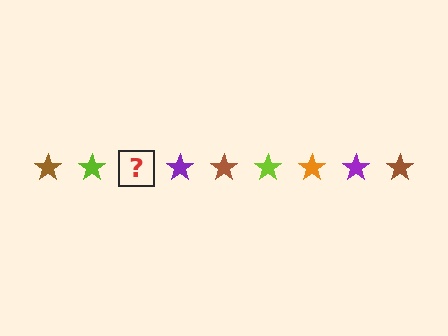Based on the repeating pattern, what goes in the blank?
The blank should be an orange star.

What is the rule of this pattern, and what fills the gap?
The rule is that the pattern cycles through brown, lime, orange, purple stars. The gap should be filled with an orange star.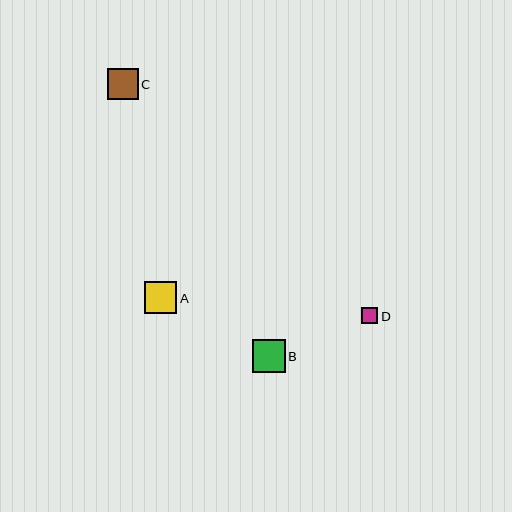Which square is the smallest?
Square D is the smallest with a size of approximately 16 pixels.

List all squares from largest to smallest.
From largest to smallest: B, A, C, D.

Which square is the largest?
Square B is the largest with a size of approximately 33 pixels.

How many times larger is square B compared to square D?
Square B is approximately 2.0 times the size of square D.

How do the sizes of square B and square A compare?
Square B and square A are approximately the same size.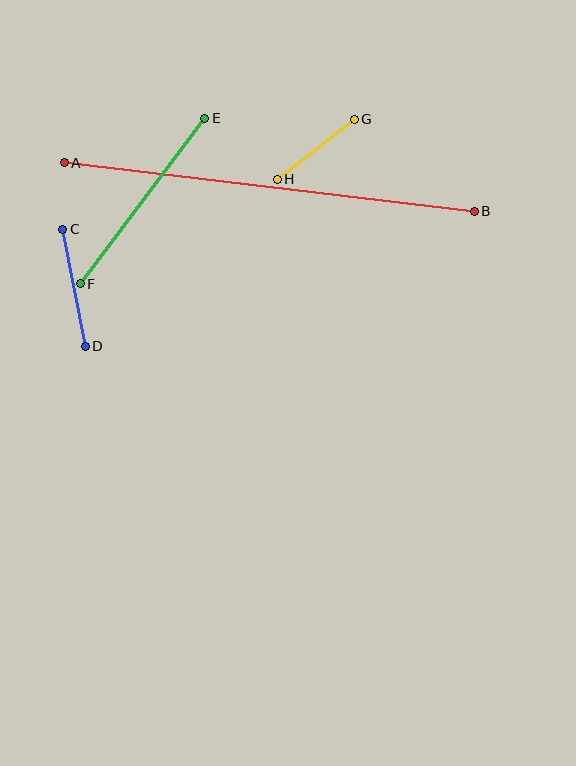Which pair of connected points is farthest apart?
Points A and B are farthest apart.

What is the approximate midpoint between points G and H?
The midpoint is at approximately (316, 149) pixels.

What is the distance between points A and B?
The distance is approximately 413 pixels.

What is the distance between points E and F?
The distance is approximately 207 pixels.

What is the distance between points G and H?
The distance is approximately 98 pixels.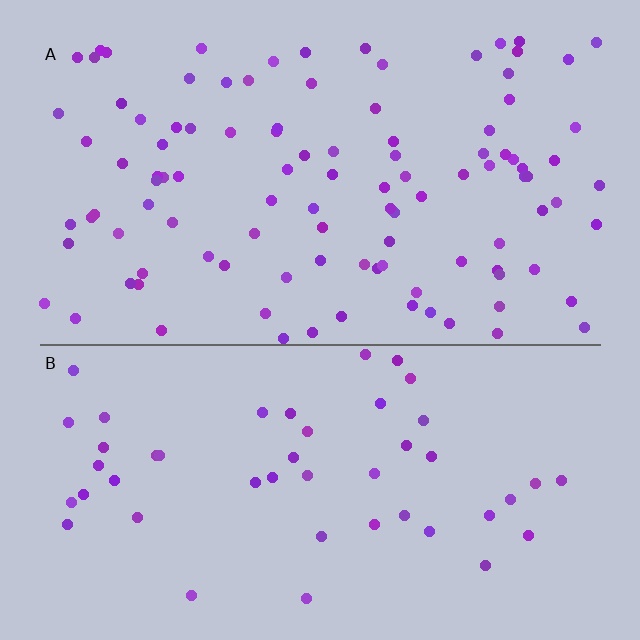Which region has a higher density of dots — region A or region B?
A (the top).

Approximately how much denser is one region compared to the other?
Approximately 2.3× — region A over region B.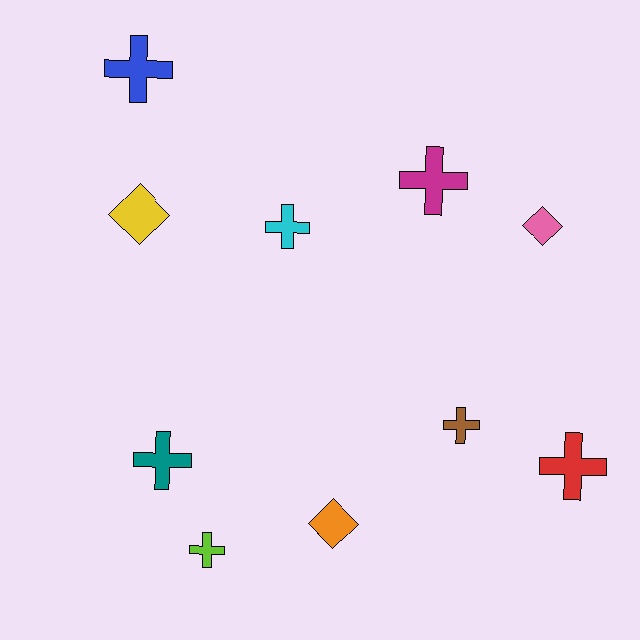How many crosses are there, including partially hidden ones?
There are 7 crosses.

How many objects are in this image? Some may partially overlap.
There are 10 objects.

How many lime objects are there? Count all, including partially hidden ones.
There is 1 lime object.